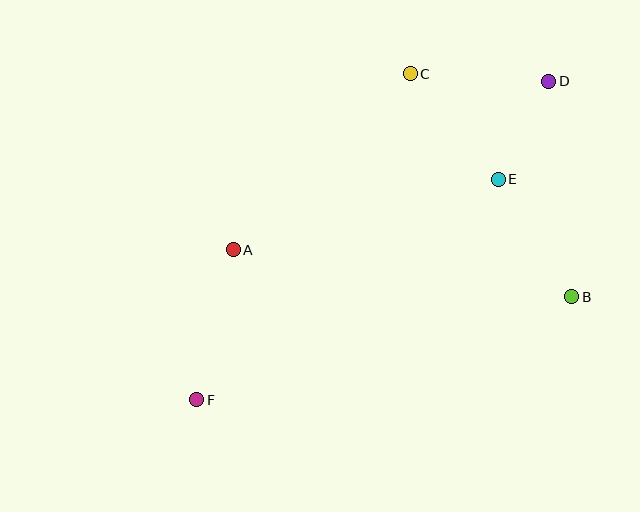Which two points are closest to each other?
Points D and E are closest to each other.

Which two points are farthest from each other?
Points D and F are farthest from each other.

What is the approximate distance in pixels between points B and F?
The distance between B and F is approximately 389 pixels.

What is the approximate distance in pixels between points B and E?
The distance between B and E is approximately 139 pixels.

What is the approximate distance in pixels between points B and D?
The distance between B and D is approximately 217 pixels.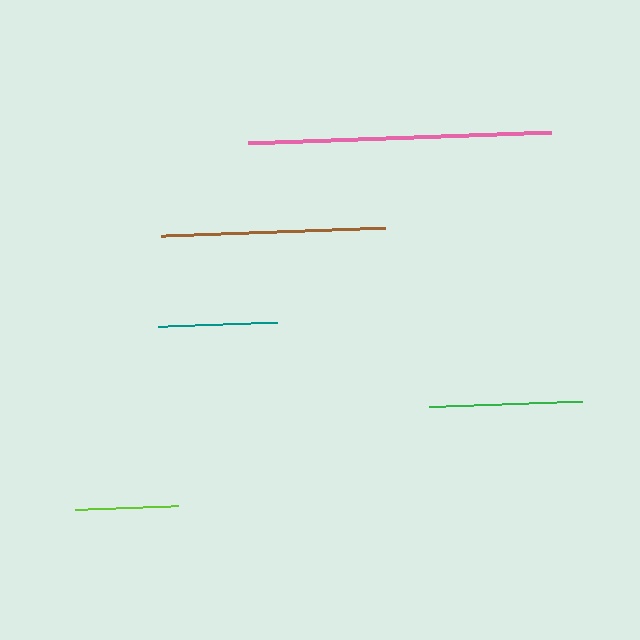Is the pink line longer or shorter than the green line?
The pink line is longer than the green line.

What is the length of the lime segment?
The lime segment is approximately 103 pixels long.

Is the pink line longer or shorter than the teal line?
The pink line is longer than the teal line.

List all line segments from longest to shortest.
From longest to shortest: pink, brown, green, teal, lime.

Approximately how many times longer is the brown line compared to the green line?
The brown line is approximately 1.5 times the length of the green line.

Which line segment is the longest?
The pink line is the longest at approximately 305 pixels.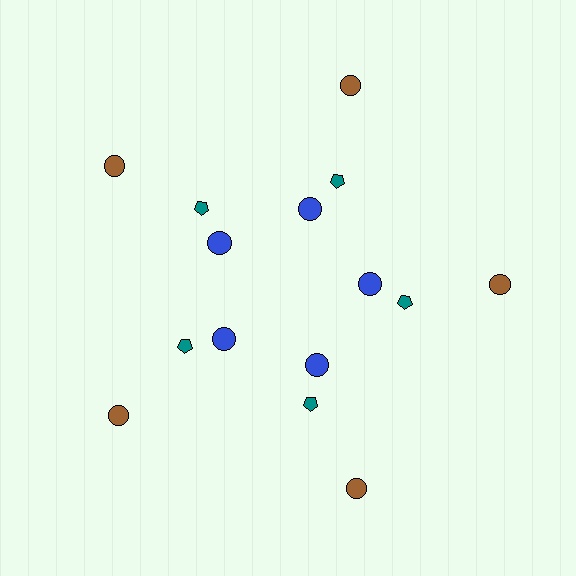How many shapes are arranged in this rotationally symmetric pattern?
There are 15 shapes, arranged in 5 groups of 3.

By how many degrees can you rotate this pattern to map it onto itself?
The pattern maps onto itself every 72 degrees of rotation.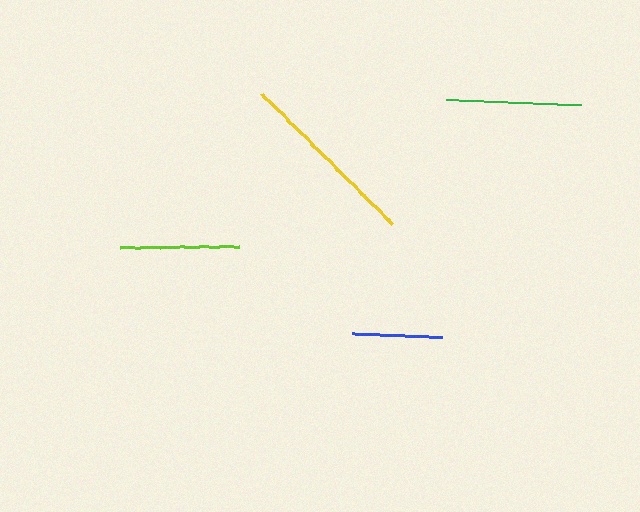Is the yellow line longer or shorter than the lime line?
The yellow line is longer than the lime line.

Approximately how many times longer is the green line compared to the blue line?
The green line is approximately 1.5 times the length of the blue line.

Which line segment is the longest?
The yellow line is the longest at approximately 185 pixels.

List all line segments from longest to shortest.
From longest to shortest: yellow, green, lime, blue.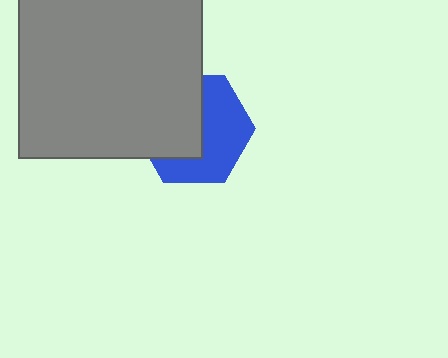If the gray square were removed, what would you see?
You would see the complete blue hexagon.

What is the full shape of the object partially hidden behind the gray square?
The partially hidden object is a blue hexagon.